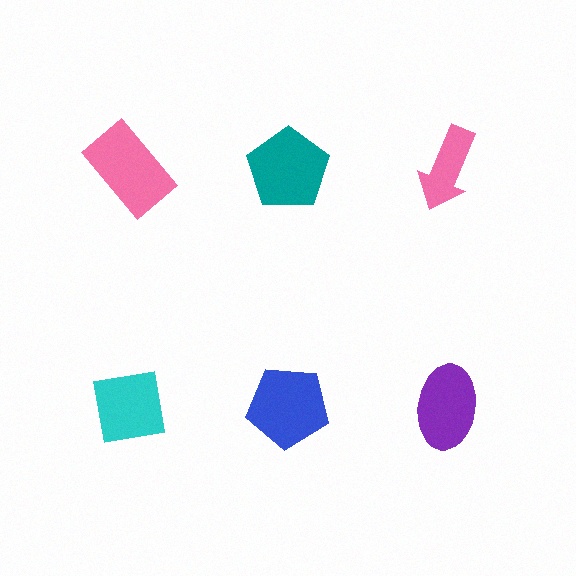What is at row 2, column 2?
A blue pentagon.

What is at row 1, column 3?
A pink arrow.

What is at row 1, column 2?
A teal pentagon.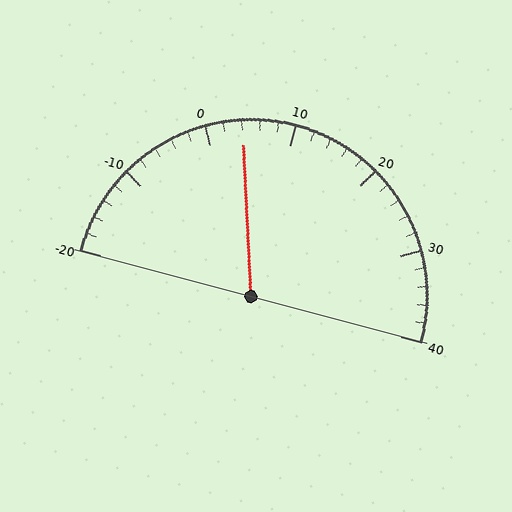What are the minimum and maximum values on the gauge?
The gauge ranges from -20 to 40.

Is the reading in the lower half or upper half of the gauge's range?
The reading is in the lower half of the range (-20 to 40).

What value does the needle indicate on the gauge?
The needle indicates approximately 4.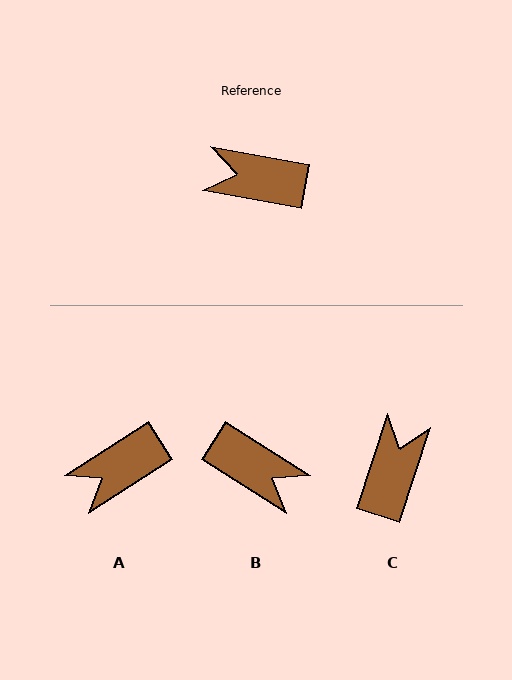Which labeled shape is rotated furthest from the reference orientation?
B, about 158 degrees away.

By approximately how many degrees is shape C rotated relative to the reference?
Approximately 98 degrees clockwise.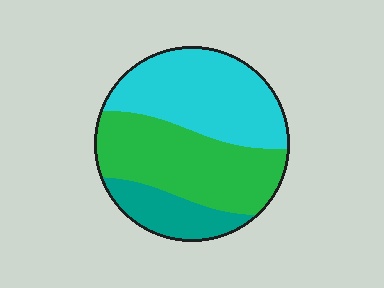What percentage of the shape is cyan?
Cyan takes up about two fifths (2/5) of the shape.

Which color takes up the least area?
Teal, at roughly 15%.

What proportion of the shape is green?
Green covers about 40% of the shape.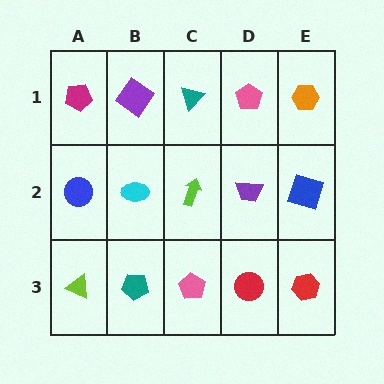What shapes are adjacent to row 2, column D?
A pink pentagon (row 1, column D), a red circle (row 3, column D), a lime arrow (row 2, column C), a blue square (row 2, column E).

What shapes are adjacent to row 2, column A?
A magenta pentagon (row 1, column A), a lime triangle (row 3, column A), a cyan ellipse (row 2, column B).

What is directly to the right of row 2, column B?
A lime arrow.